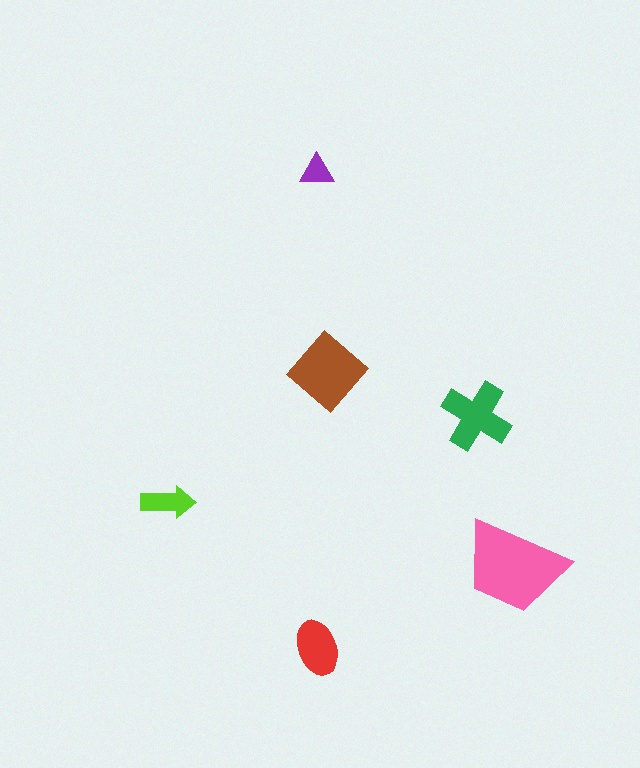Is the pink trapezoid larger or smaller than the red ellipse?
Larger.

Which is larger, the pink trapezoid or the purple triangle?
The pink trapezoid.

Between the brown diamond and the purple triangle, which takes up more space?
The brown diamond.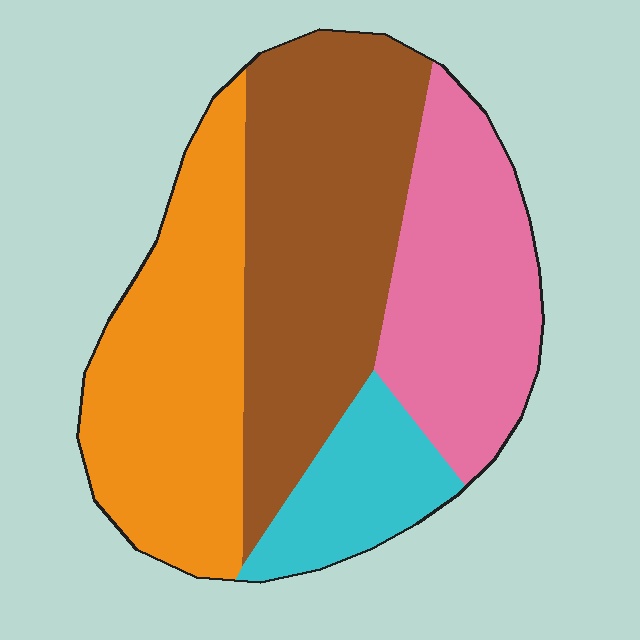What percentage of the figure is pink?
Pink covers around 25% of the figure.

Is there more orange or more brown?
Brown.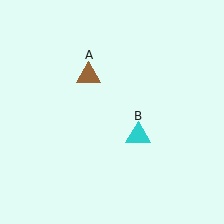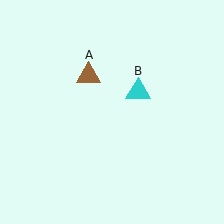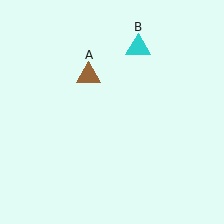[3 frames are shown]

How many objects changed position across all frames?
1 object changed position: cyan triangle (object B).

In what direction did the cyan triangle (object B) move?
The cyan triangle (object B) moved up.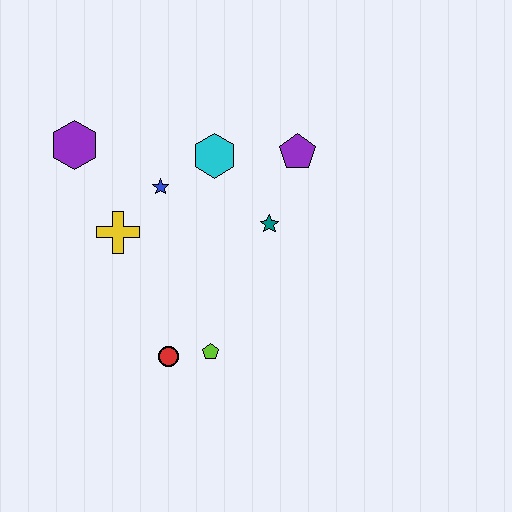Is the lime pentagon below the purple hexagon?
Yes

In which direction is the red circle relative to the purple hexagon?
The red circle is below the purple hexagon.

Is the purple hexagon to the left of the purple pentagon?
Yes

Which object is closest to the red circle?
The lime pentagon is closest to the red circle.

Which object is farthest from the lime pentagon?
The purple hexagon is farthest from the lime pentagon.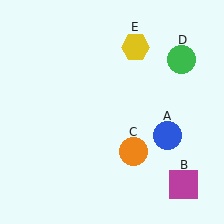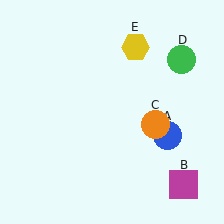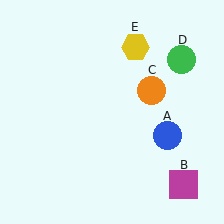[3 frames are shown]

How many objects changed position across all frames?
1 object changed position: orange circle (object C).